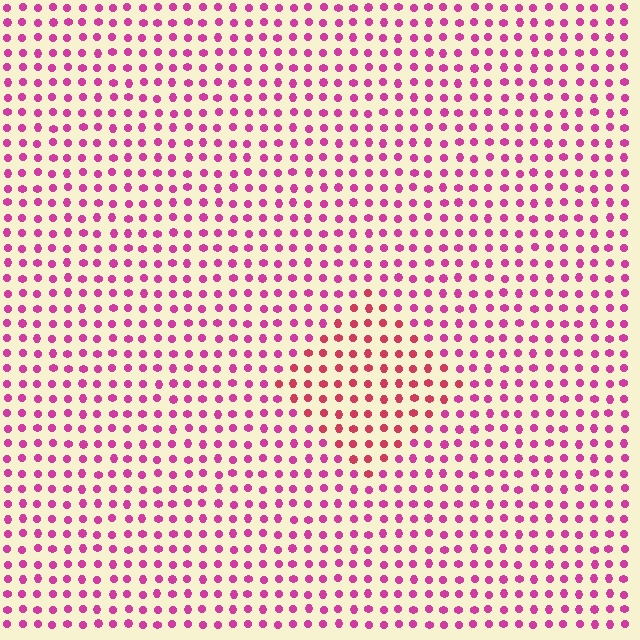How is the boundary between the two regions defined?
The boundary is defined purely by a slight shift in hue (about 28 degrees). Spacing, size, and orientation are identical on both sides.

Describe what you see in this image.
The image is filled with small magenta elements in a uniform arrangement. A diamond-shaped region is visible where the elements are tinted to a slightly different hue, forming a subtle color boundary.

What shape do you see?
I see a diamond.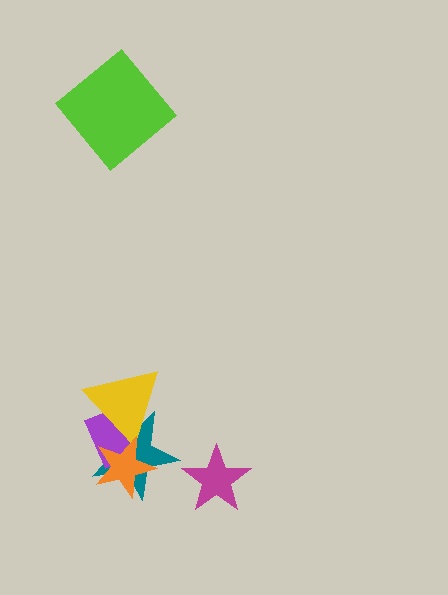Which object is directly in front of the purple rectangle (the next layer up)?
The yellow triangle is directly in front of the purple rectangle.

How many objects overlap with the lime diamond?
0 objects overlap with the lime diamond.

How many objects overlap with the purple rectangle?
3 objects overlap with the purple rectangle.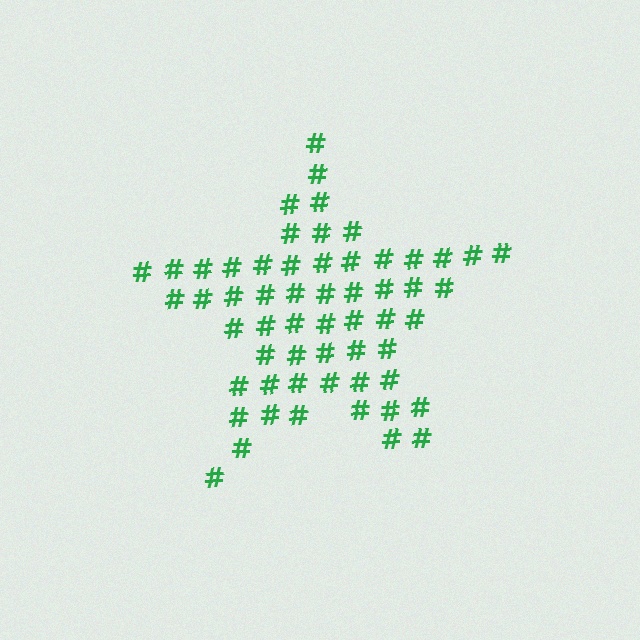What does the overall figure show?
The overall figure shows a star.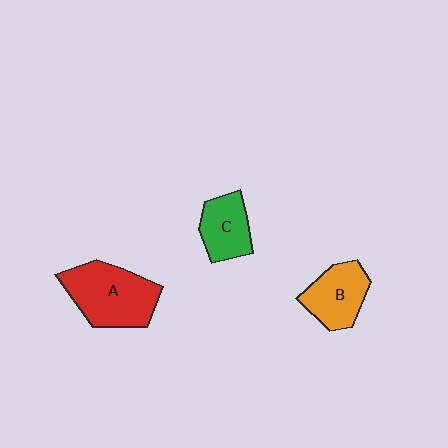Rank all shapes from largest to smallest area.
From largest to smallest: A (red), B (orange), C (green).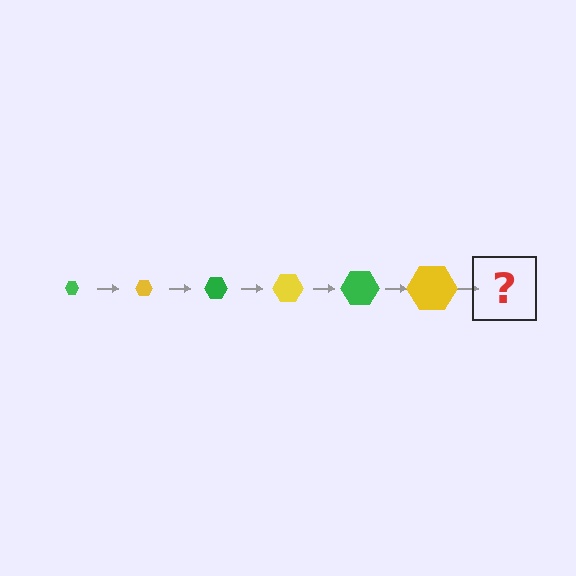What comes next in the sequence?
The next element should be a green hexagon, larger than the previous one.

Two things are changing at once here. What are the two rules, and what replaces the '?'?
The two rules are that the hexagon grows larger each step and the color cycles through green and yellow. The '?' should be a green hexagon, larger than the previous one.